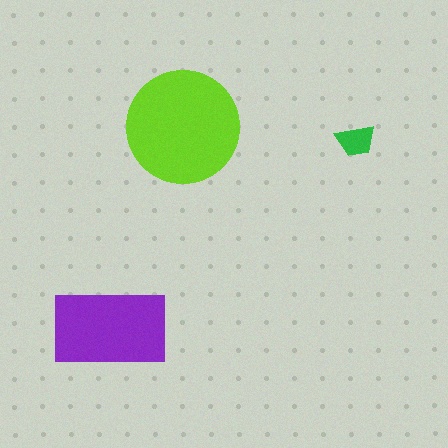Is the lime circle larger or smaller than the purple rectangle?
Larger.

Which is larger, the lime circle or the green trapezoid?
The lime circle.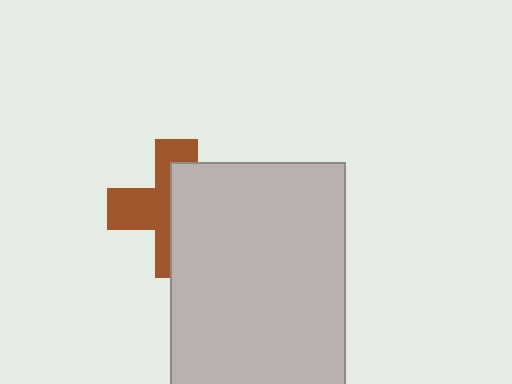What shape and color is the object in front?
The object in front is a light gray rectangle.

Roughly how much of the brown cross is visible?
About half of it is visible (roughly 46%).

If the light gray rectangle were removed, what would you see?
You would see the complete brown cross.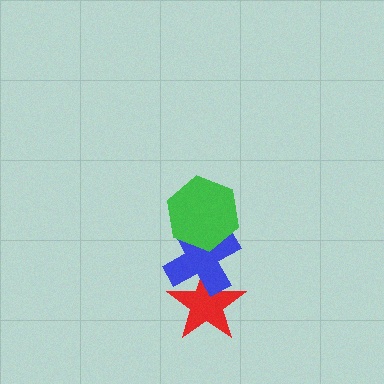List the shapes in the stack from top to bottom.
From top to bottom: the green hexagon, the blue cross, the red star.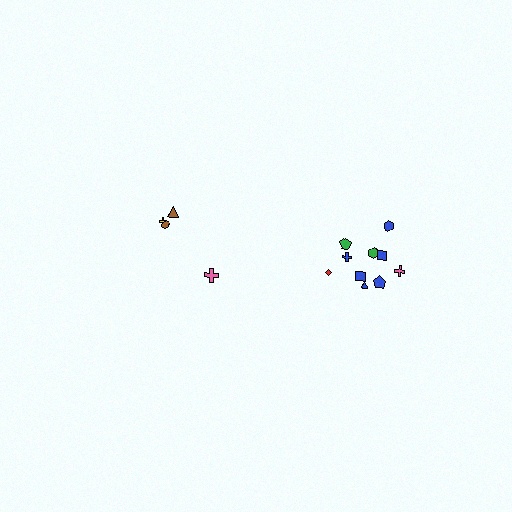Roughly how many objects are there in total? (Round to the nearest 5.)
Roughly 15 objects in total.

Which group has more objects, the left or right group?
The right group.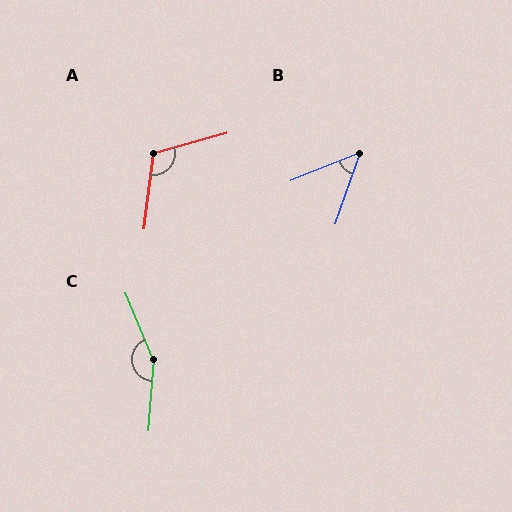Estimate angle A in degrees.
Approximately 113 degrees.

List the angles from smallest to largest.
B (49°), A (113°), C (153°).